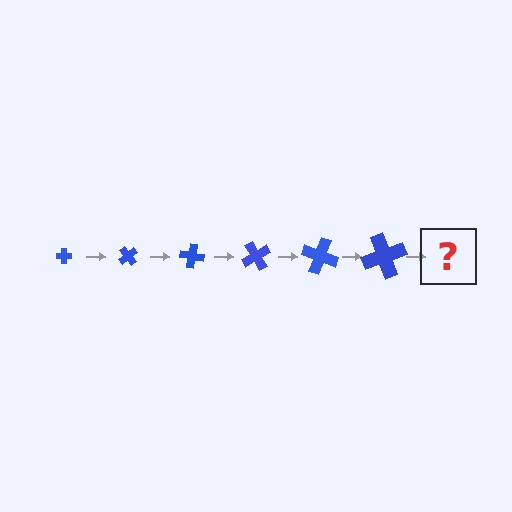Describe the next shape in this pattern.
It should be a cross, larger than the previous one and rotated 300 degrees from the start.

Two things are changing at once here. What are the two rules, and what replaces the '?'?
The two rules are that the cross grows larger each step and it rotates 50 degrees each step. The '?' should be a cross, larger than the previous one and rotated 300 degrees from the start.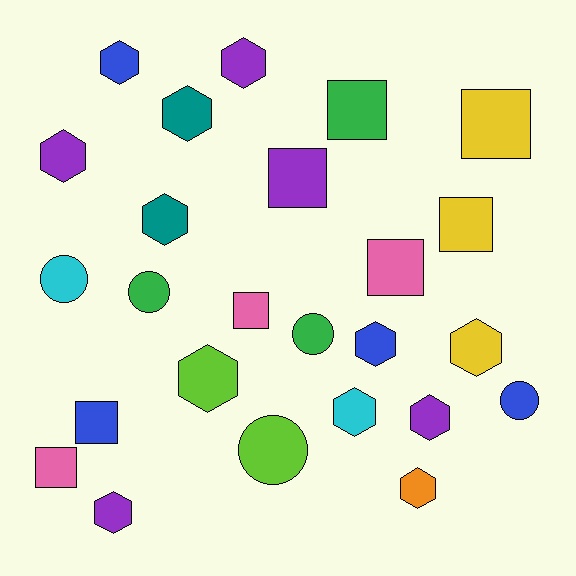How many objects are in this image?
There are 25 objects.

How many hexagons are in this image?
There are 12 hexagons.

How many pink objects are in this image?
There are 3 pink objects.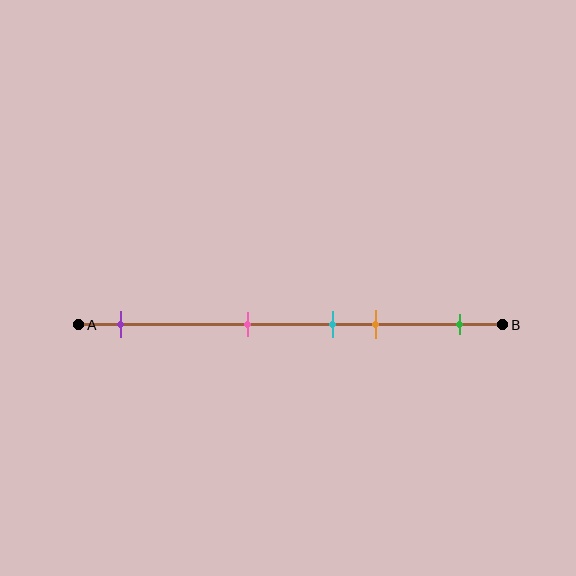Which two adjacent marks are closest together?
The cyan and orange marks are the closest adjacent pair.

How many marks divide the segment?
There are 5 marks dividing the segment.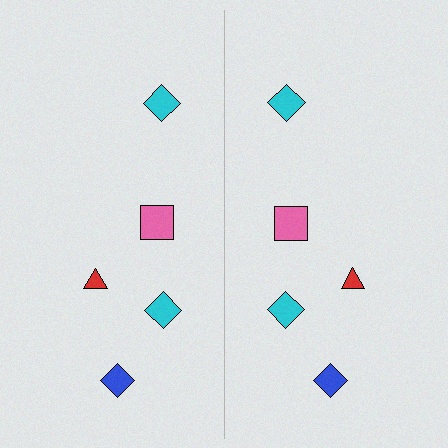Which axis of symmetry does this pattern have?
The pattern has a vertical axis of symmetry running through the center of the image.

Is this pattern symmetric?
Yes, this pattern has bilateral (reflection) symmetry.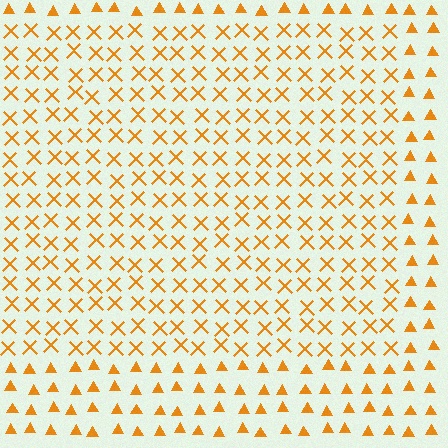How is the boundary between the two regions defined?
The boundary is defined by a change in element shape: X marks inside vs. triangles outside. All elements share the same color and spacing.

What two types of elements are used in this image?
The image uses X marks inside the rectangle region and triangles outside it.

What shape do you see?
I see a rectangle.